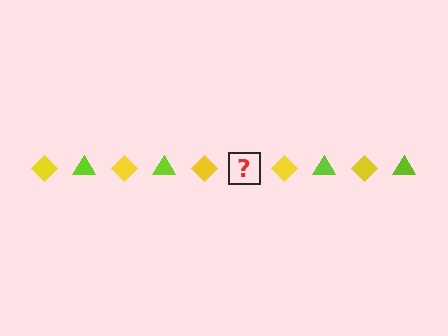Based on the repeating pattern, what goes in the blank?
The blank should be a lime triangle.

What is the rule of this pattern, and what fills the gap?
The rule is that the pattern alternates between yellow diamond and lime triangle. The gap should be filled with a lime triangle.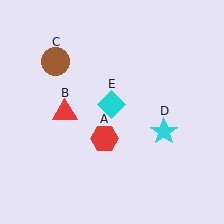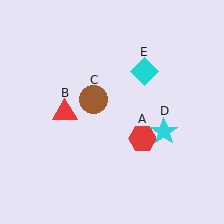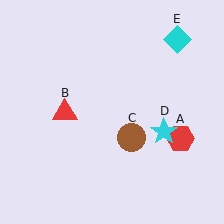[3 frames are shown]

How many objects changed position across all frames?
3 objects changed position: red hexagon (object A), brown circle (object C), cyan diamond (object E).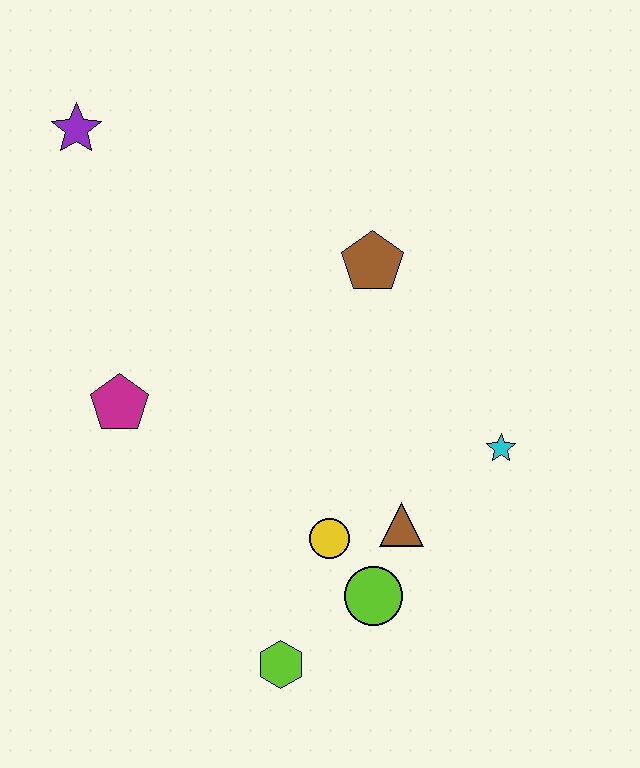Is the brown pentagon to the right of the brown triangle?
No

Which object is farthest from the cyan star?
The purple star is farthest from the cyan star.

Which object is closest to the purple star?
The magenta pentagon is closest to the purple star.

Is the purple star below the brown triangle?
No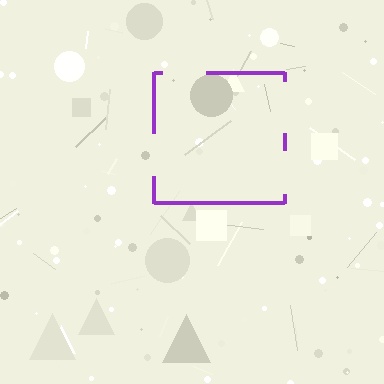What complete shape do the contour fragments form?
The contour fragments form a square.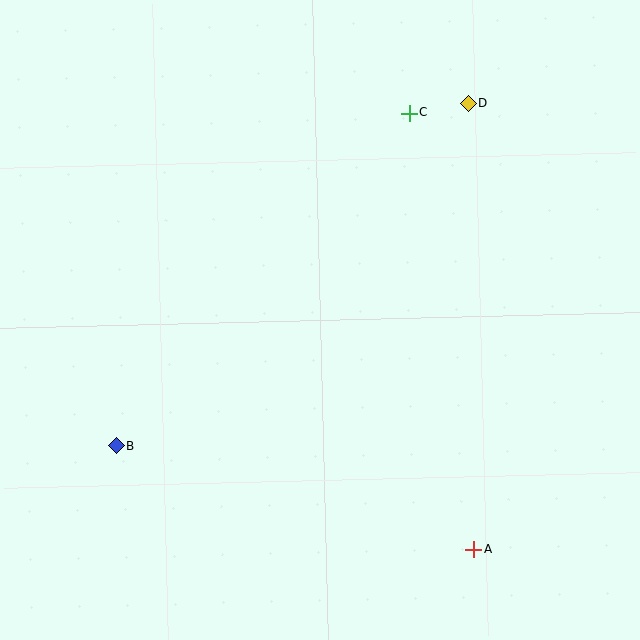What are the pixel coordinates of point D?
Point D is at (468, 103).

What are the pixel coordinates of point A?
Point A is at (473, 549).